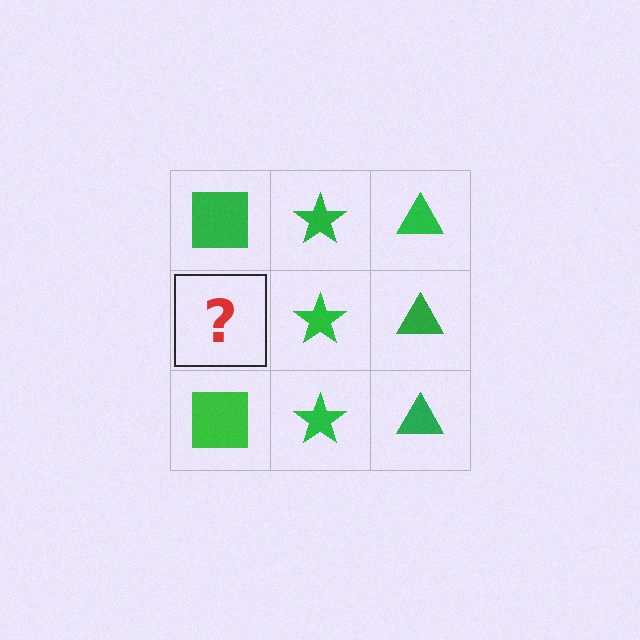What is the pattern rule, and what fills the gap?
The rule is that each column has a consistent shape. The gap should be filled with a green square.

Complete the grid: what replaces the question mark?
The question mark should be replaced with a green square.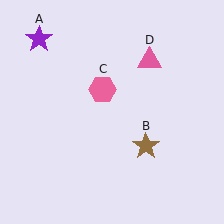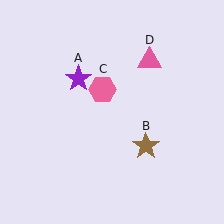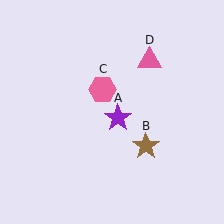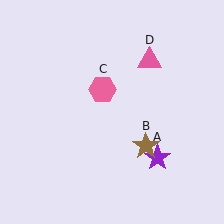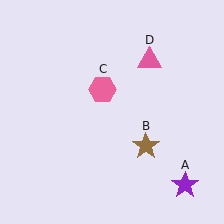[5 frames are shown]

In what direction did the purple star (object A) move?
The purple star (object A) moved down and to the right.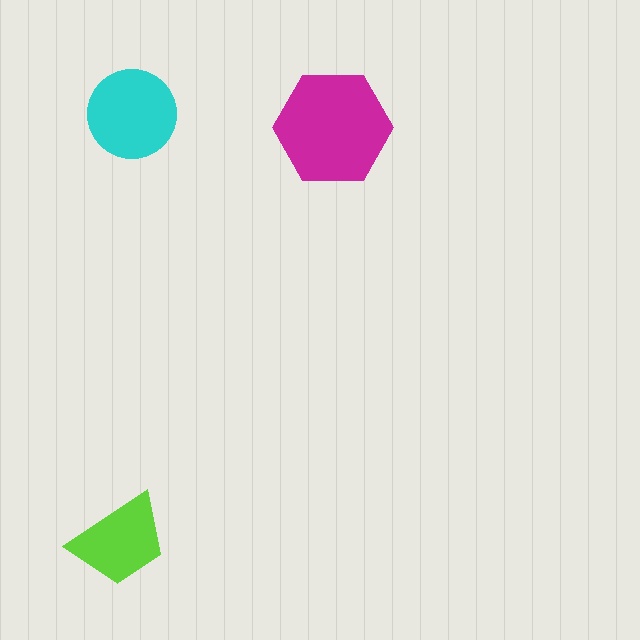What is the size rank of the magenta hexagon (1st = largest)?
1st.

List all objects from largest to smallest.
The magenta hexagon, the cyan circle, the lime trapezoid.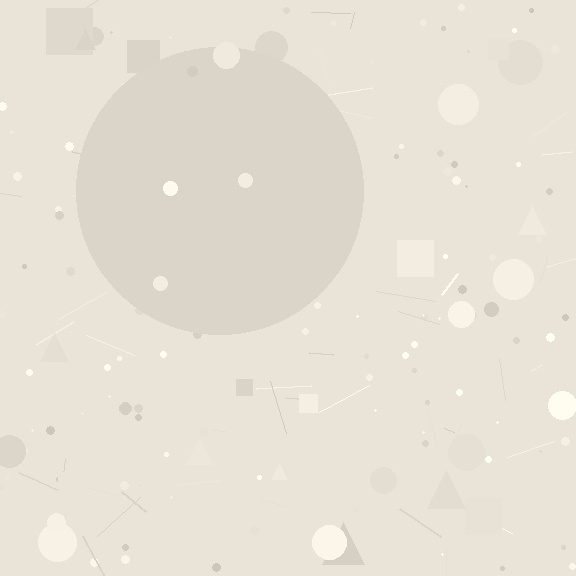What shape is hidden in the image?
A circle is hidden in the image.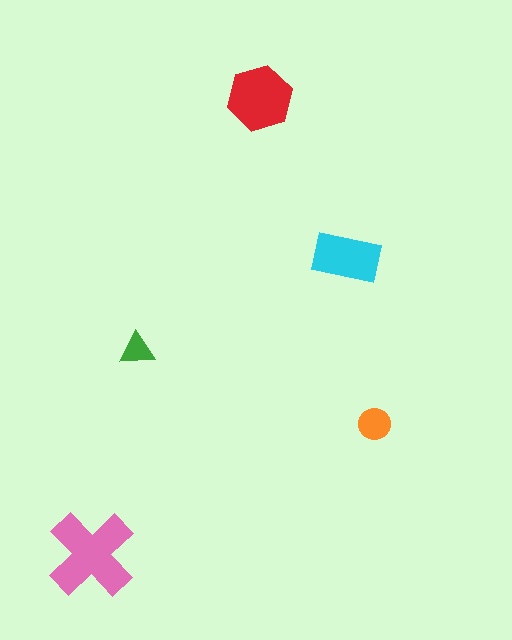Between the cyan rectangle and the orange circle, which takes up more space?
The cyan rectangle.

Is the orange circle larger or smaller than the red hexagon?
Smaller.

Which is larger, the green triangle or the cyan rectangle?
The cyan rectangle.